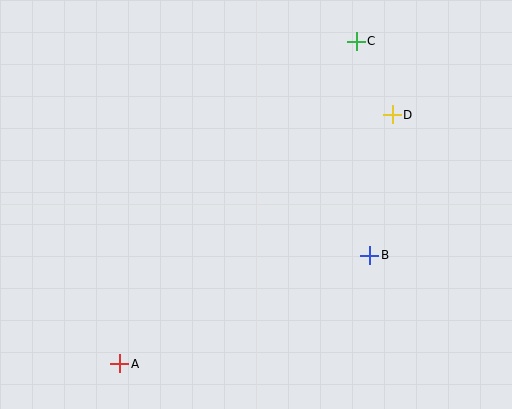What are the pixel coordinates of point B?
Point B is at (370, 255).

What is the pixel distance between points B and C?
The distance between B and C is 214 pixels.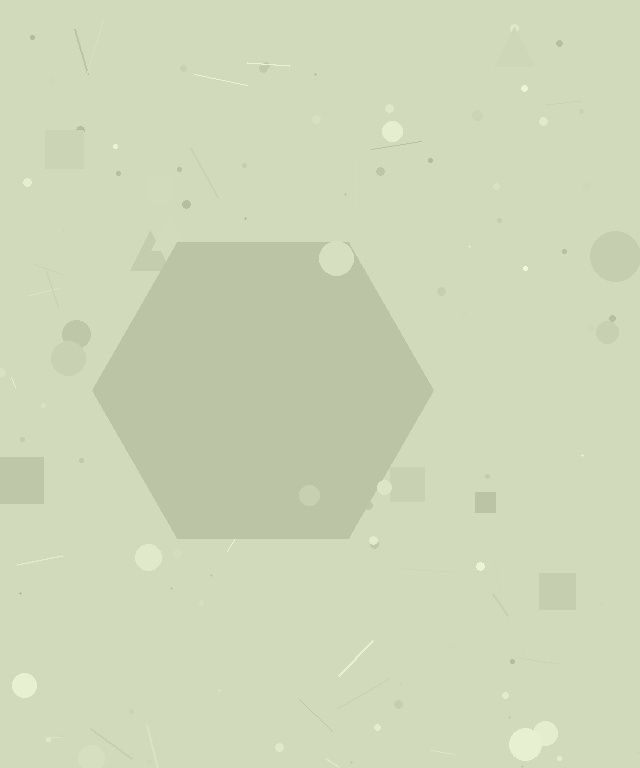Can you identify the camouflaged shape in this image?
The camouflaged shape is a hexagon.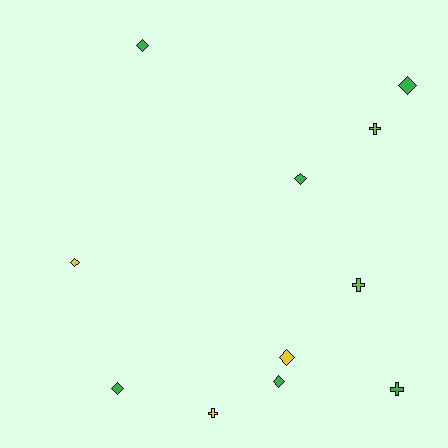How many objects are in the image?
There are 11 objects.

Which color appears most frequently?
Green, with 6 objects.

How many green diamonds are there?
There are 5 green diamonds.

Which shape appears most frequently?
Diamond, with 7 objects.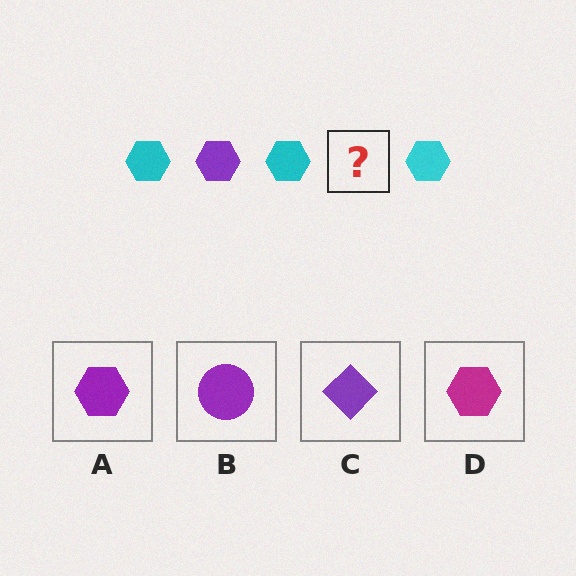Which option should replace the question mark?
Option A.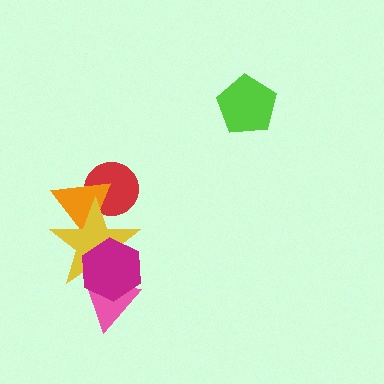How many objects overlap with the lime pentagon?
0 objects overlap with the lime pentagon.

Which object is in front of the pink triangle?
The magenta hexagon is in front of the pink triangle.